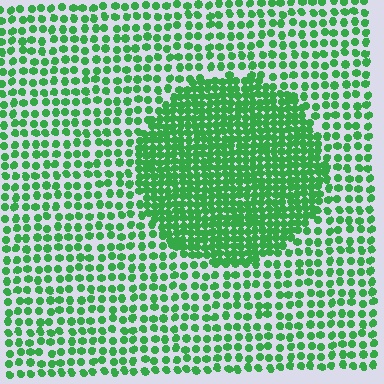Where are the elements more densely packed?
The elements are more densely packed inside the circle boundary.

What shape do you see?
I see a circle.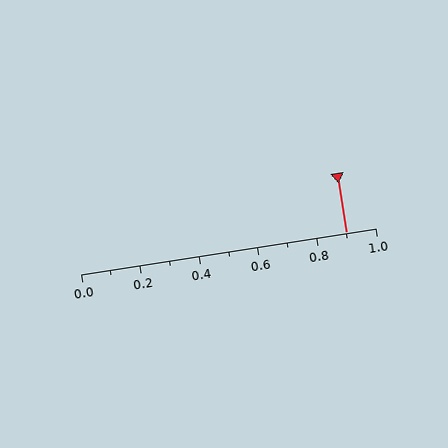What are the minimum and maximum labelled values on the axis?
The axis runs from 0.0 to 1.0.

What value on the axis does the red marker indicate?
The marker indicates approximately 0.9.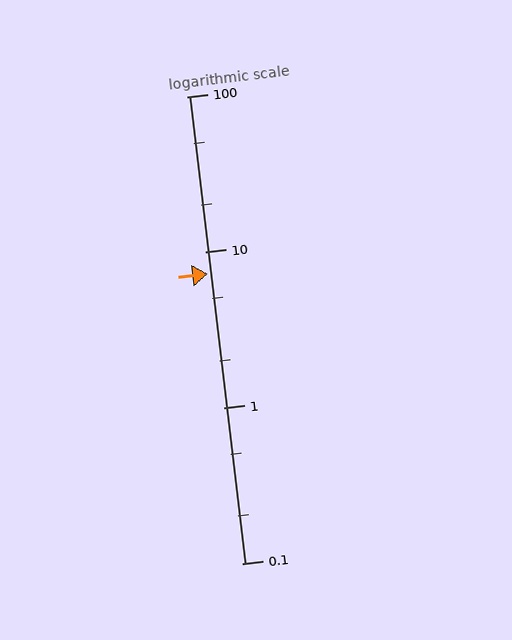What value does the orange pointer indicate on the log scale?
The pointer indicates approximately 7.3.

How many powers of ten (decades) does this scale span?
The scale spans 3 decades, from 0.1 to 100.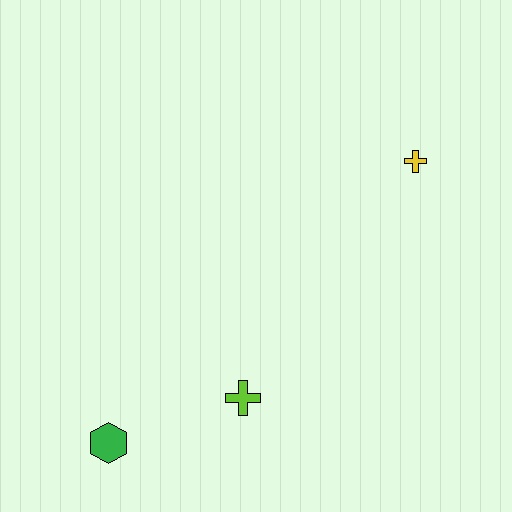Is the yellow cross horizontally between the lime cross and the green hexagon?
No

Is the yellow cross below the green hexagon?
No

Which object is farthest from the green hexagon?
The yellow cross is farthest from the green hexagon.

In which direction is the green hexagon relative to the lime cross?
The green hexagon is to the left of the lime cross.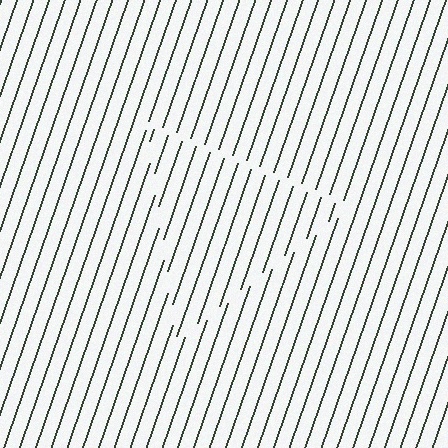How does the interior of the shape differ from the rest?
The interior of the shape contains the same grating, shifted by half a period — the contour is defined by the phase discontinuity where line-ends from the inner and outer gratings abut.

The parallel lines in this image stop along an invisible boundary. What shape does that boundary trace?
An illusory triangle. The interior of the shape contains the same grating, shifted by half a period — the contour is defined by the phase discontinuity where line-ends from the inner and outer gratings abut.